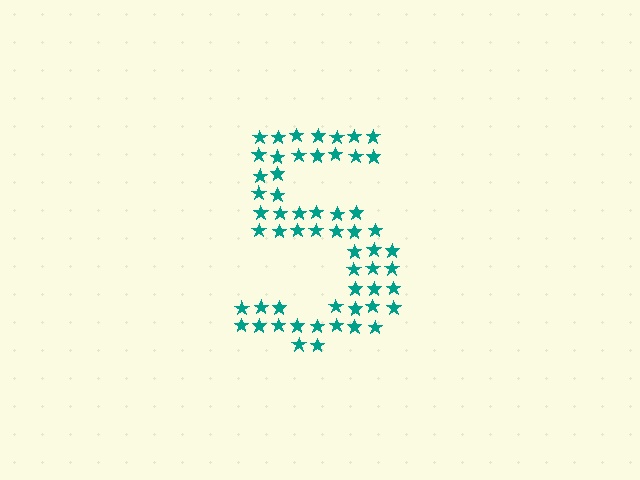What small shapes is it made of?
It is made of small stars.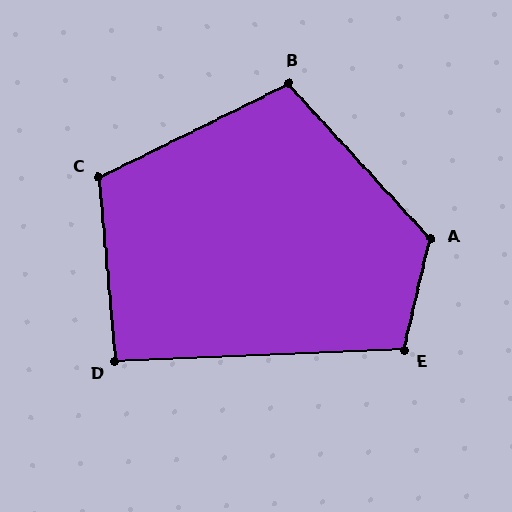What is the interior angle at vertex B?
Approximately 106 degrees (obtuse).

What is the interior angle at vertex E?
Approximately 105 degrees (obtuse).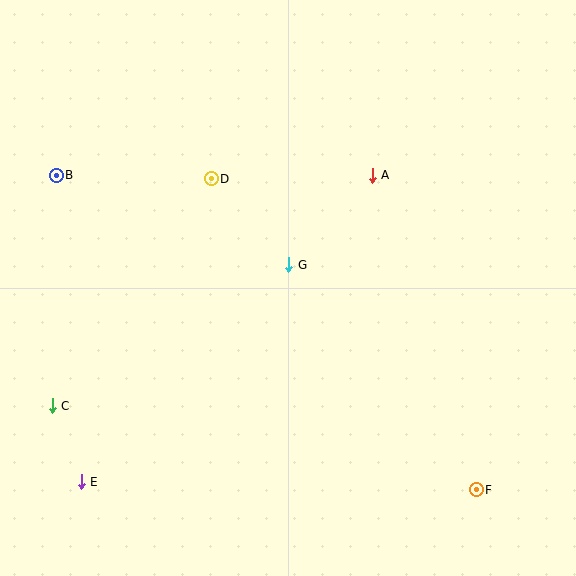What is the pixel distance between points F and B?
The distance between F and B is 524 pixels.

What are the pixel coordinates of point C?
Point C is at (52, 406).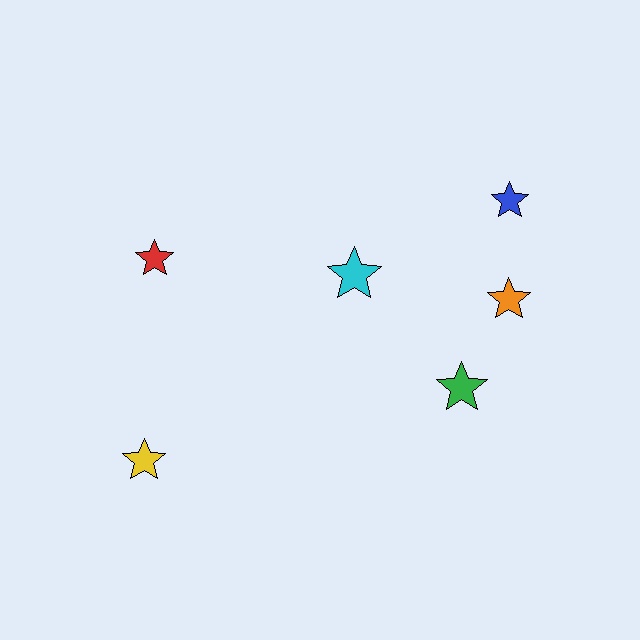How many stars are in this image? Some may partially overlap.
There are 6 stars.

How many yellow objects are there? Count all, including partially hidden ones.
There is 1 yellow object.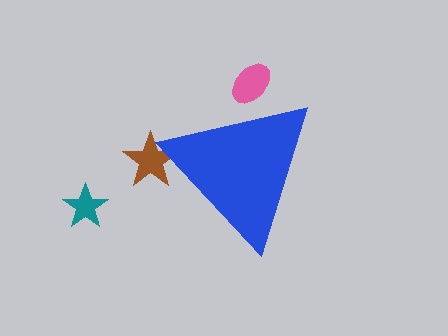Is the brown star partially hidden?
Yes, the brown star is partially hidden behind the blue triangle.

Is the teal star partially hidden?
No, the teal star is fully visible.